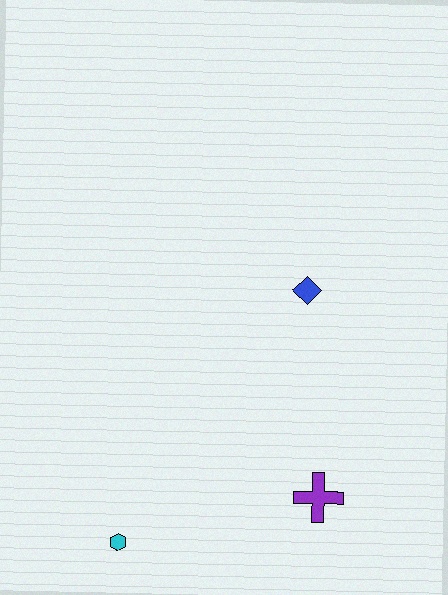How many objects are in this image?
There are 3 objects.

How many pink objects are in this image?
There are no pink objects.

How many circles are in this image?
There are no circles.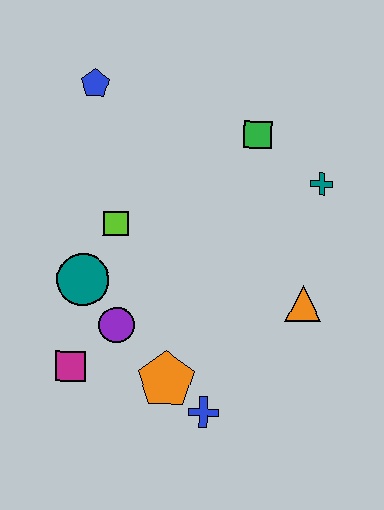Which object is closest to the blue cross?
The orange pentagon is closest to the blue cross.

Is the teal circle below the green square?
Yes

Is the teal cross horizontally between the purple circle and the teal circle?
No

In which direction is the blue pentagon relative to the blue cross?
The blue pentagon is above the blue cross.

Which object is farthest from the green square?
The magenta square is farthest from the green square.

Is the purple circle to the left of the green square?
Yes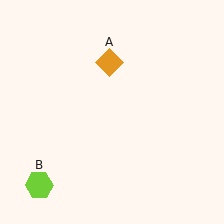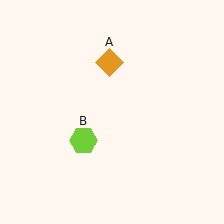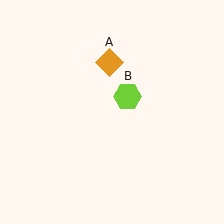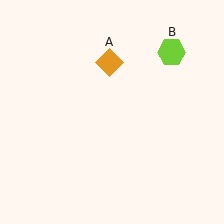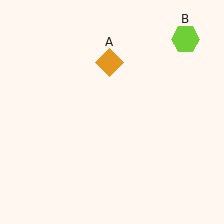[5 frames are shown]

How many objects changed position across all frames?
1 object changed position: lime hexagon (object B).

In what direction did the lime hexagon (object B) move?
The lime hexagon (object B) moved up and to the right.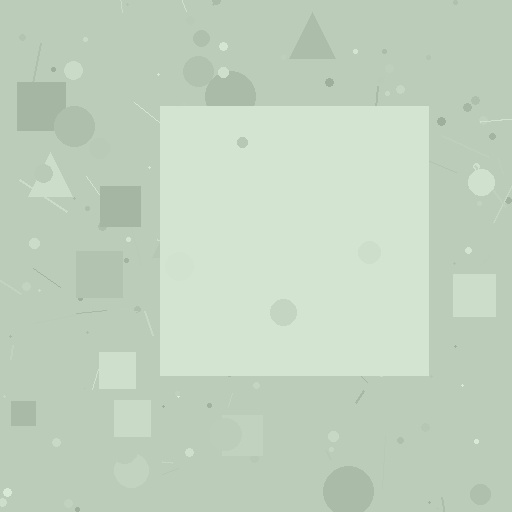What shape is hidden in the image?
A square is hidden in the image.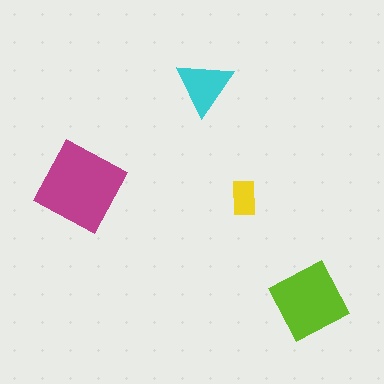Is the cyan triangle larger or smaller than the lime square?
Smaller.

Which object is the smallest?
The yellow rectangle.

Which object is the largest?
The magenta diamond.